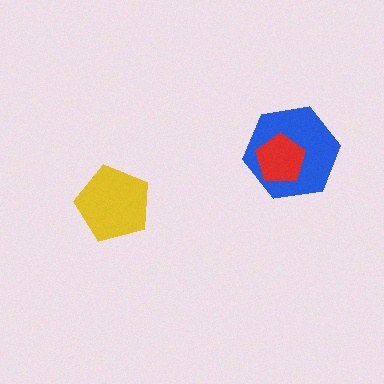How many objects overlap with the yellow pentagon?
0 objects overlap with the yellow pentagon.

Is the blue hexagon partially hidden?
Yes, it is partially covered by another shape.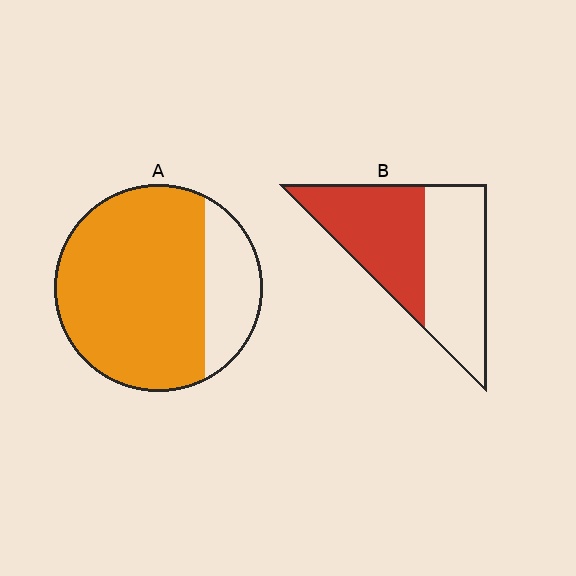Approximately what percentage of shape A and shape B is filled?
A is approximately 75% and B is approximately 50%.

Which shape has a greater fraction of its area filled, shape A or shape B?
Shape A.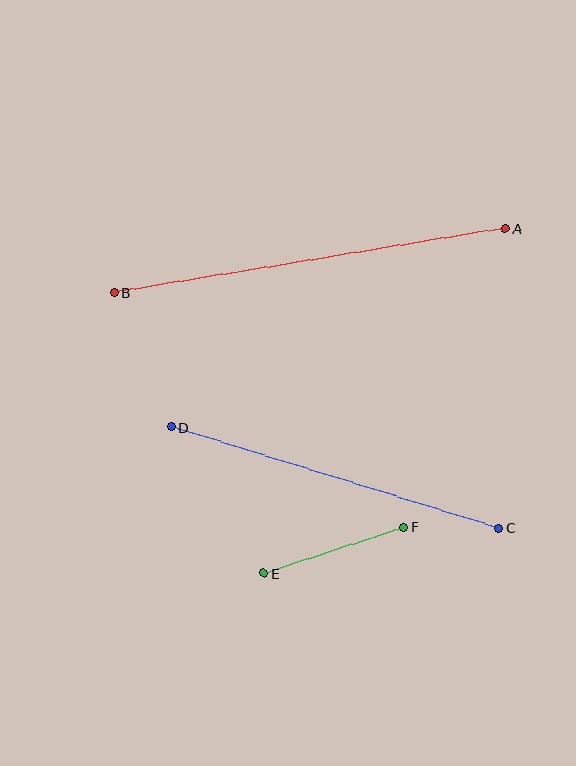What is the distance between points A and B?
The distance is approximately 396 pixels.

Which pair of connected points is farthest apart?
Points A and B are farthest apart.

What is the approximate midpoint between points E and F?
The midpoint is at approximately (333, 550) pixels.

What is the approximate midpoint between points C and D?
The midpoint is at approximately (335, 478) pixels.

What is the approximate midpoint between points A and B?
The midpoint is at approximately (310, 261) pixels.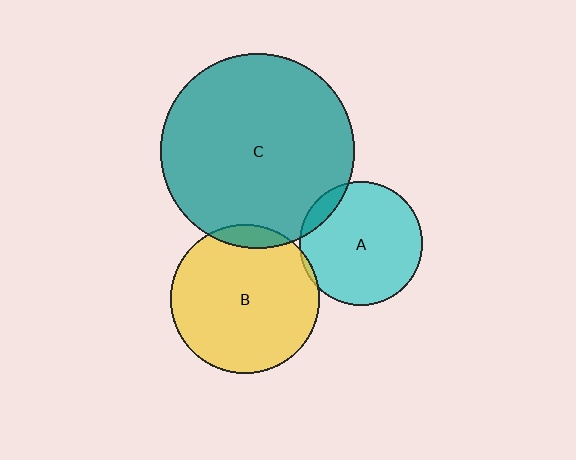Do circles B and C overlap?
Yes.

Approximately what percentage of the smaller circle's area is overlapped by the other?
Approximately 10%.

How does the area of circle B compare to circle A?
Approximately 1.5 times.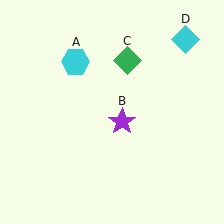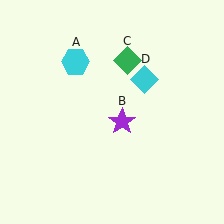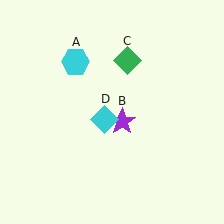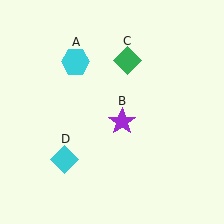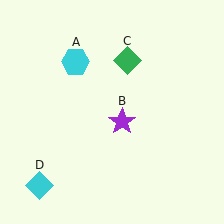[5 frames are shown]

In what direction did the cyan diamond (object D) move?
The cyan diamond (object D) moved down and to the left.